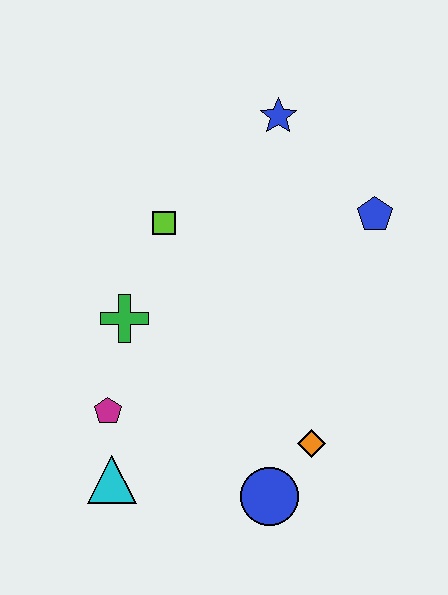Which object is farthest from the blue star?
The cyan triangle is farthest from the blue star.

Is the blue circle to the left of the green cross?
No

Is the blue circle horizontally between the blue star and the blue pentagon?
No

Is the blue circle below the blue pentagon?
Yes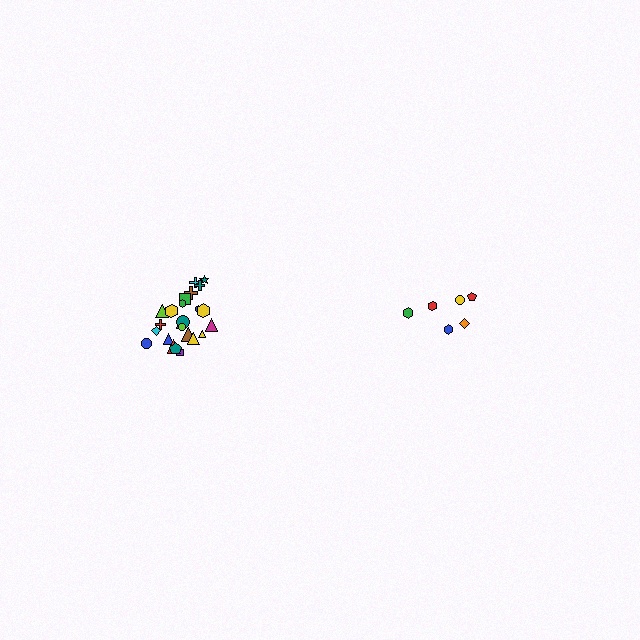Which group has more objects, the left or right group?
The left group.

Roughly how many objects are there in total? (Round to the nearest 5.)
Roughly 30 objects in total.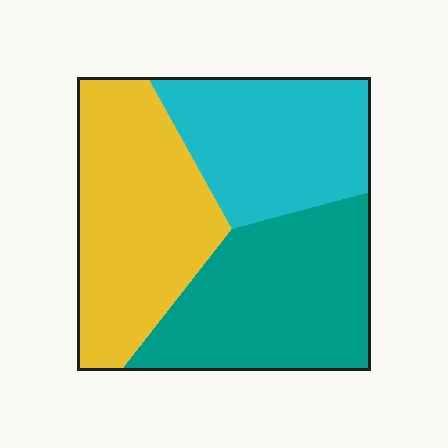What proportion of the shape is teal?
Teal takes up about one third (1/3) of the shape.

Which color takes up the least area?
Cyan, at roughly 30%.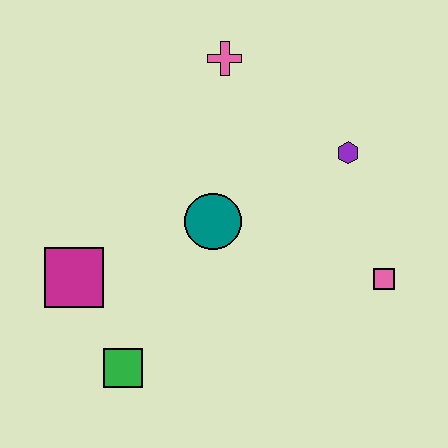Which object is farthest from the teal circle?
The pink square is farthest from the teal circle.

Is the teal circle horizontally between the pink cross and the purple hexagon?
No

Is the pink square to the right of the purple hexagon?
Yes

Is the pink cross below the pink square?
No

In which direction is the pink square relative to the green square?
The pink square is to the right of the green square.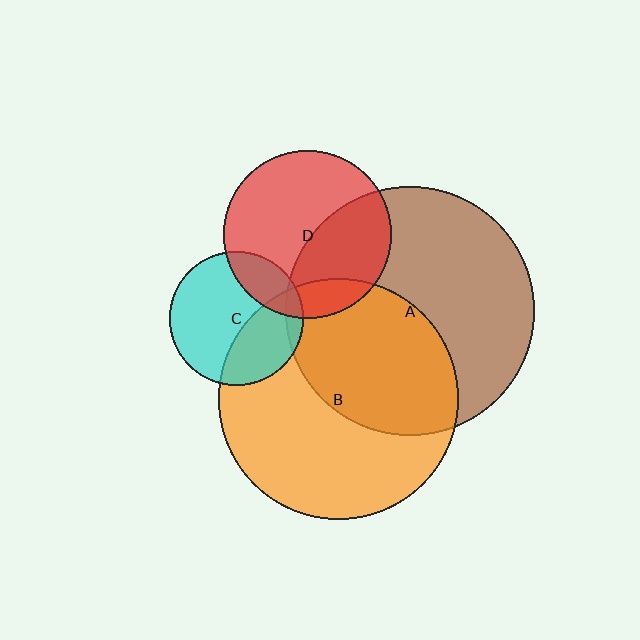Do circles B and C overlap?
Yes.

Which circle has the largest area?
Circle A (brown).